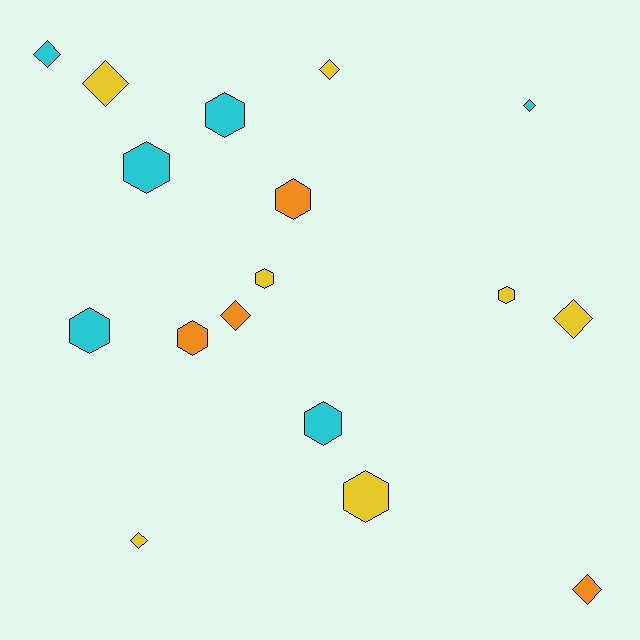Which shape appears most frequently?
Hexagon, with 9 objects.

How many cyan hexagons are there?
There are 4 cyan hexagons.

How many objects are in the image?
There are 17 objects.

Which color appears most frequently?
Yellow, with 7 objects.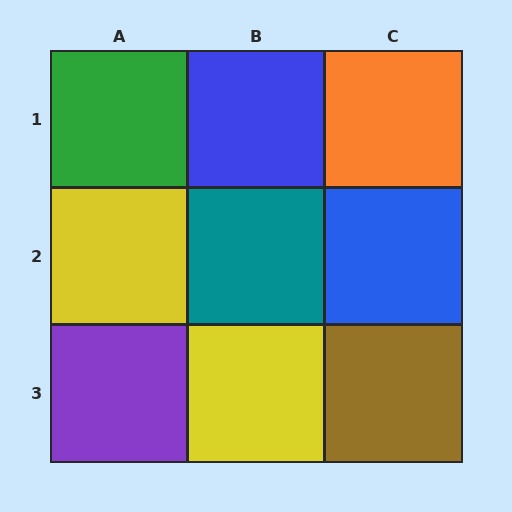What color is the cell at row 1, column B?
Blue.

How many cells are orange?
1 cell is orange.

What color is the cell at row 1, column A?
Green.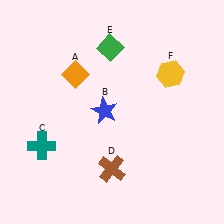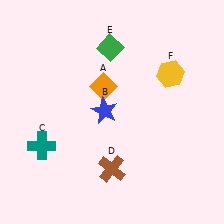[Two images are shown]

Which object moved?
The orange diamond (A) moved right.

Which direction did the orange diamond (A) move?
The orange diamond (A) moved right.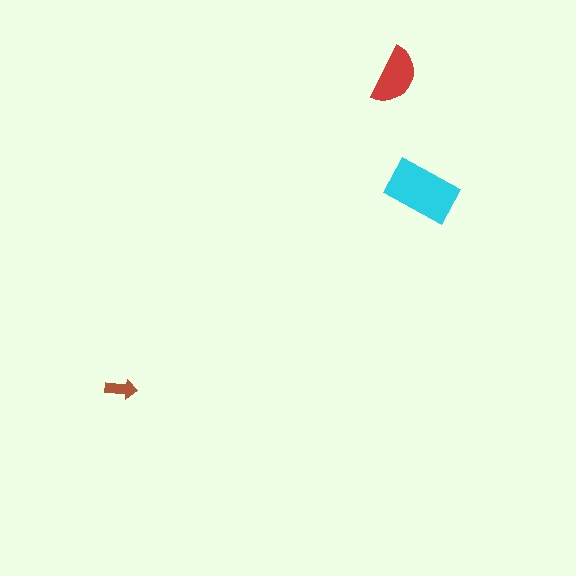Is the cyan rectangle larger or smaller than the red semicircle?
Larger.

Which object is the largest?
The cyan rectangle.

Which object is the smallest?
The brown arrow.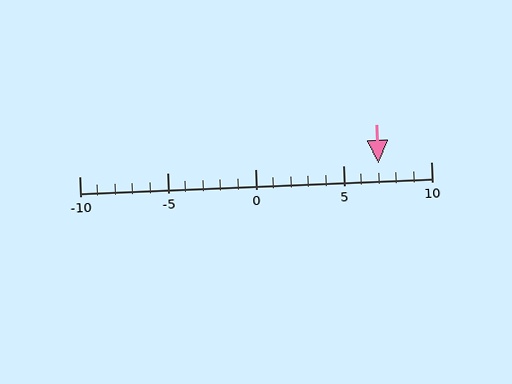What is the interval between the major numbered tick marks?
The major tick marks are spaced 5 units apart.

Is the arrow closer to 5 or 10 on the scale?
The arrow is closer to 5.